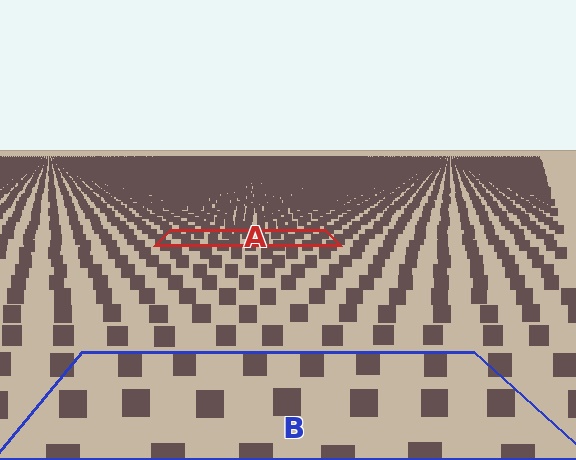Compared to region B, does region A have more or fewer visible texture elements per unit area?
Region A has more texture elements per unit area — they are packed more densely because it is farther away.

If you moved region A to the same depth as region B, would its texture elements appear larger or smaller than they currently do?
They would appear larger. At a closer depth, the same texture elements are projected at a bigger on-screen size.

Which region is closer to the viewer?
Region B is closer. The texture elements there are larger and more spread out.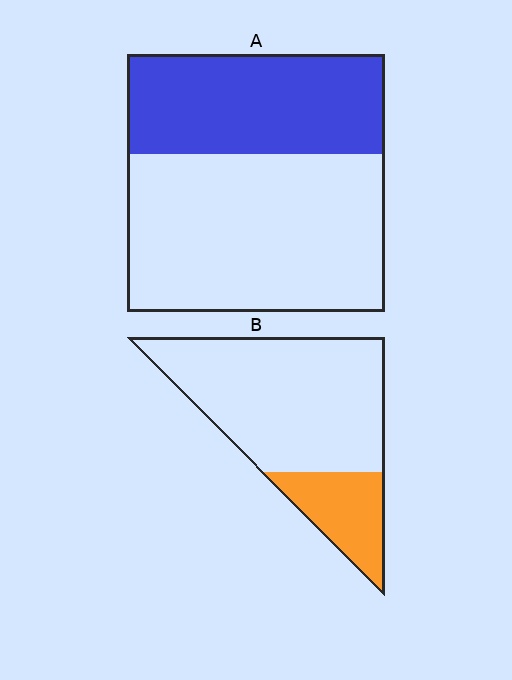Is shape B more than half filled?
No.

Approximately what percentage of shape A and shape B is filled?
A is approximately 40% and B is approximately 25%.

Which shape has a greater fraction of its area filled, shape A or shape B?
Shape A.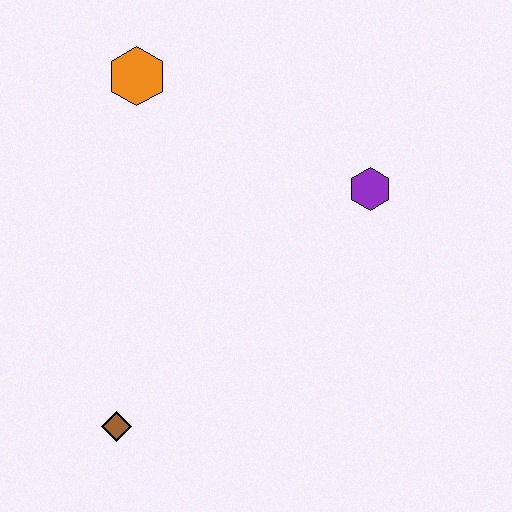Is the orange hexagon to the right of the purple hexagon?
No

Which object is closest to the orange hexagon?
The purple hexagon is closest to the orange hexagon.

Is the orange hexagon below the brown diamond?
No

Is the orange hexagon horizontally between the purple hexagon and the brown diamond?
Yes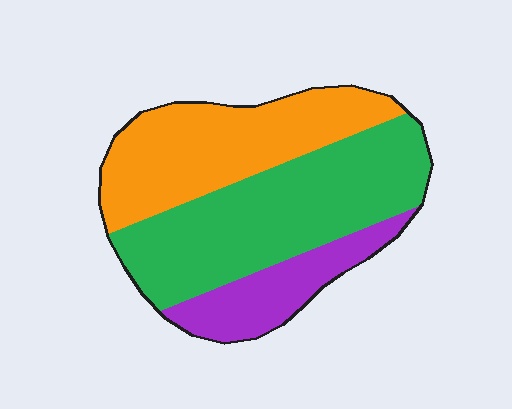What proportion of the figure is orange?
Orange takes up about three eighths (3/8) of the figure.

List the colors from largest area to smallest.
From largest to smallest: green, orange, purple.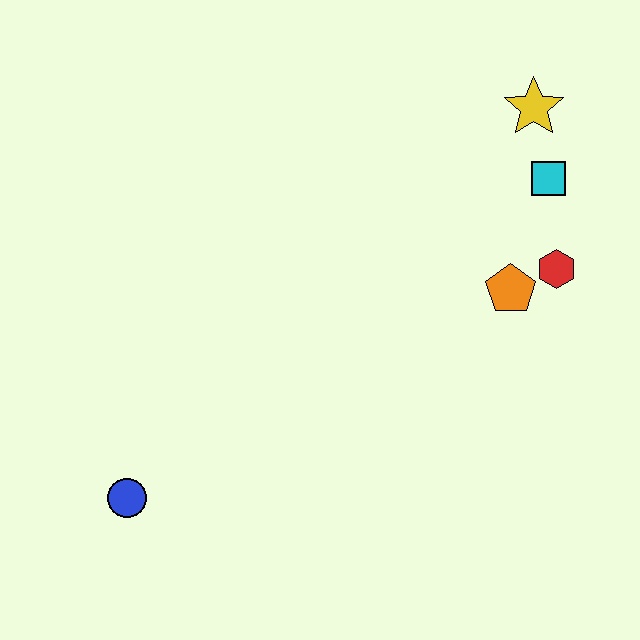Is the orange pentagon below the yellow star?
Yes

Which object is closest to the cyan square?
The yellow star is closest to the cyan square.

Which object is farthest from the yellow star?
The blue circle is farthest from the yellow star.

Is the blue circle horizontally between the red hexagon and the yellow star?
No